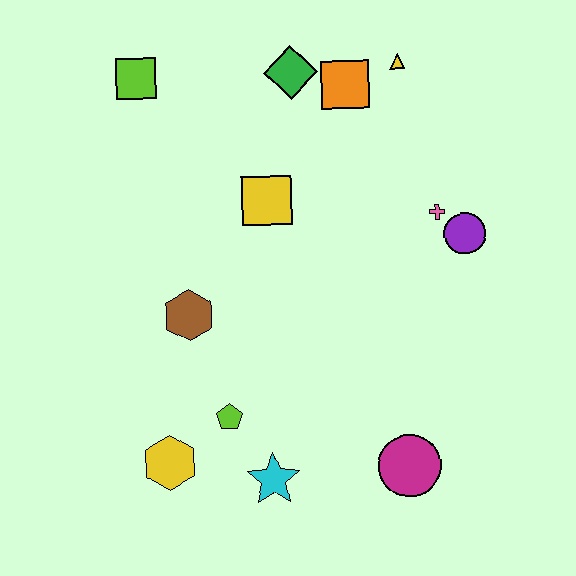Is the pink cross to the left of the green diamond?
No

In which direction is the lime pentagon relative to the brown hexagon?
The lime pentagon is below the brown hexagon.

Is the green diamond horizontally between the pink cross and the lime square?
Yes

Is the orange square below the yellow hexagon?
No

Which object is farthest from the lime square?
The magenta circle is farthest from the lime square.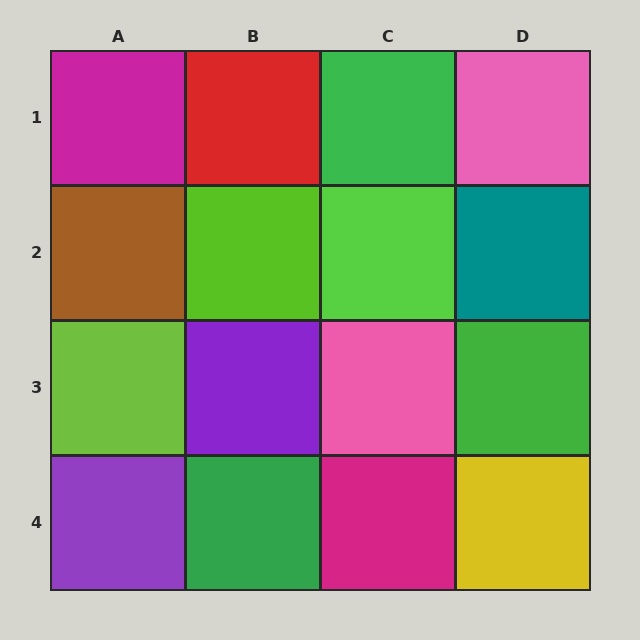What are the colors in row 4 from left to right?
Purple, green, magenta, yellow.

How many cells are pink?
2 cells are pink.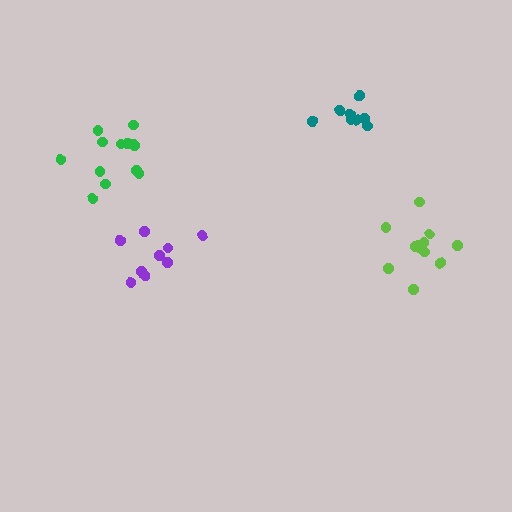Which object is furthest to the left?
The green cluster is leftmost.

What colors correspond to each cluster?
The clusters are colored: purple, lime, teal, green.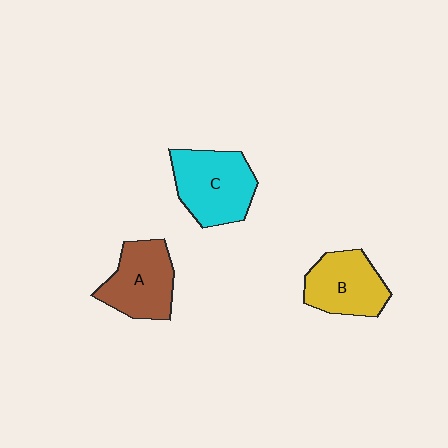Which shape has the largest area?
Shape C (cyan).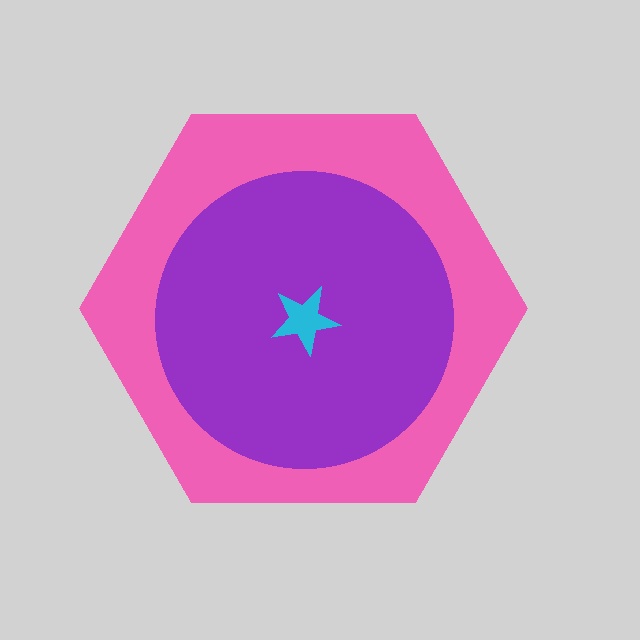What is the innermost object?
The cyan star.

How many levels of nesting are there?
3.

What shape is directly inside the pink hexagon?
The purple circle.